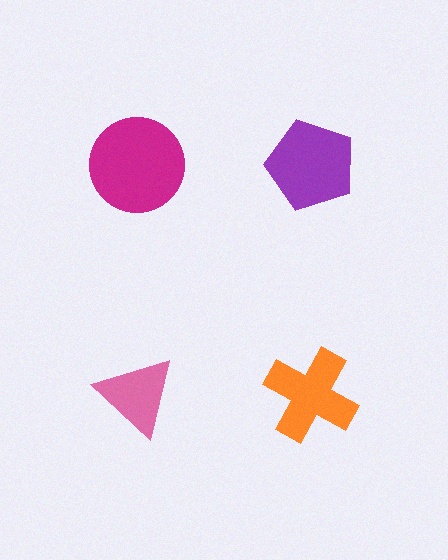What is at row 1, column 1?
A magenta circle.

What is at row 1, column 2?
A purple pentagon.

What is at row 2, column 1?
A pink triangle.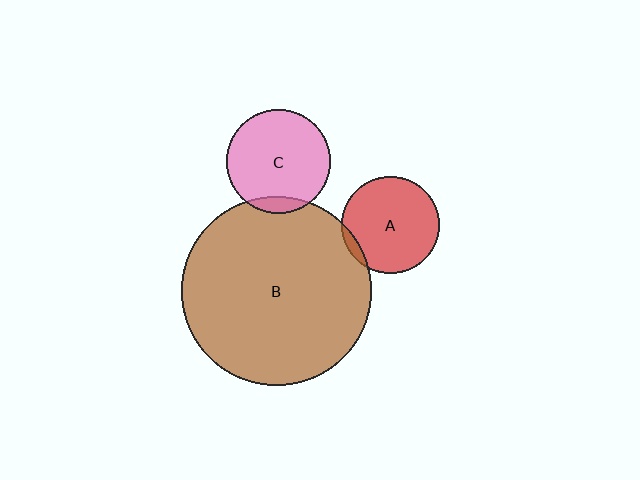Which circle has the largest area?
Circle B (brown).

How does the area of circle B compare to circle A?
Approximately 3.8 times.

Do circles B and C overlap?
Yes.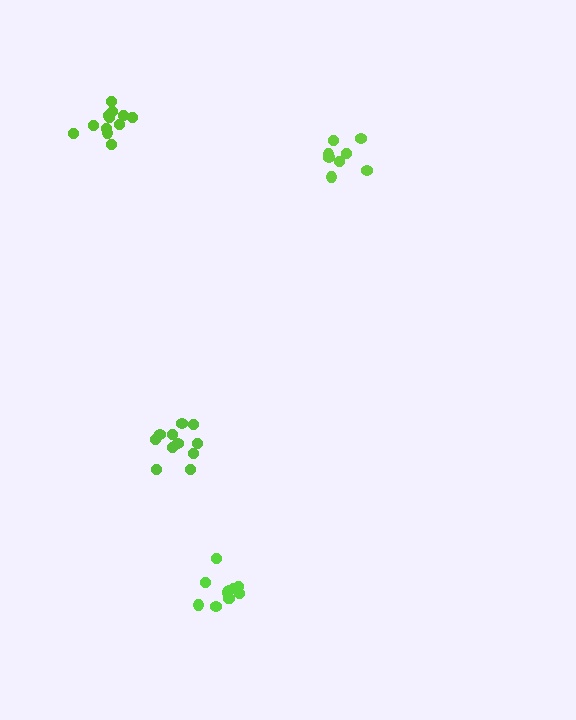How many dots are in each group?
Group 1: 8 dots, Group 2: 11 dots, Group 3: 11 dots, Group 4: 12 dots (42 total).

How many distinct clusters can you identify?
There are 4 distinct clusters.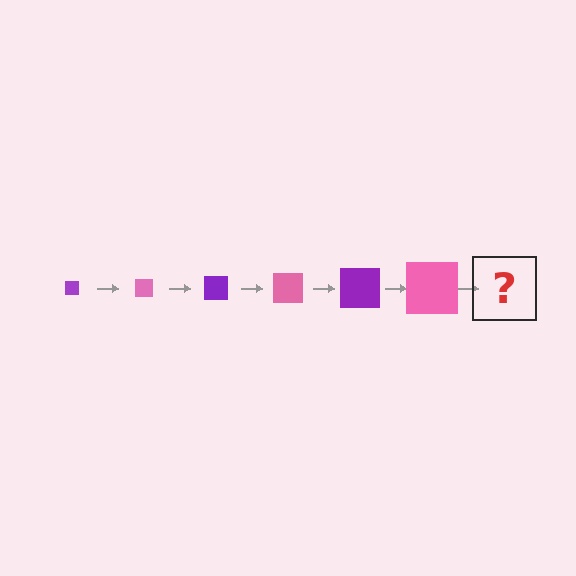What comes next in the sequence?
The next element should be a purple square, larger than the previous one.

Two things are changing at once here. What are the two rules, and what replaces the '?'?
The two rules are that the square grows larger each step and the color cycles through purple and pink. The '?' should be a purple square, larger than the previous one.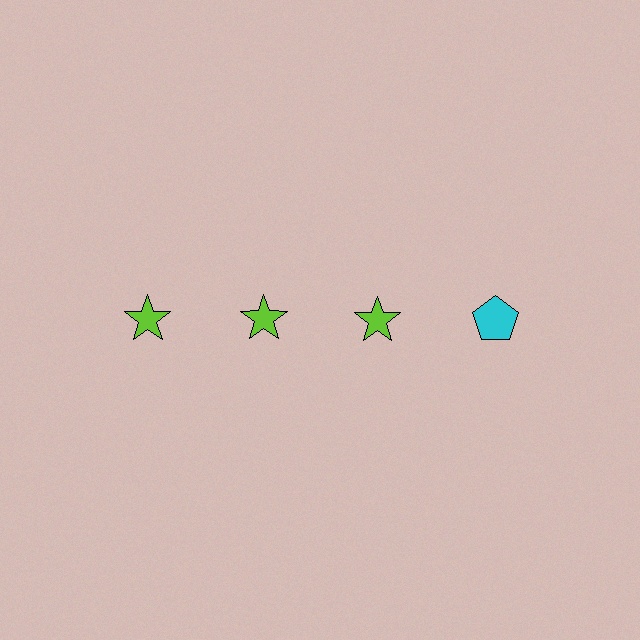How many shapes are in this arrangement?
There are 4 shapes arranged in a grid pattern.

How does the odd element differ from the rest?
It differs in both color (cyan instead of lime) and shape (pentagon instead of star).